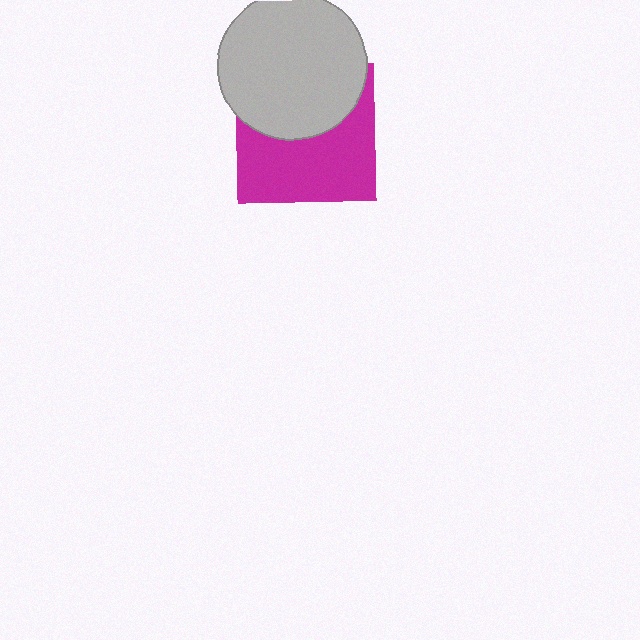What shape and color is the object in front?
The object in front is a light gray circle.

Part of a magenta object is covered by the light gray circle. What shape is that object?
It is a square.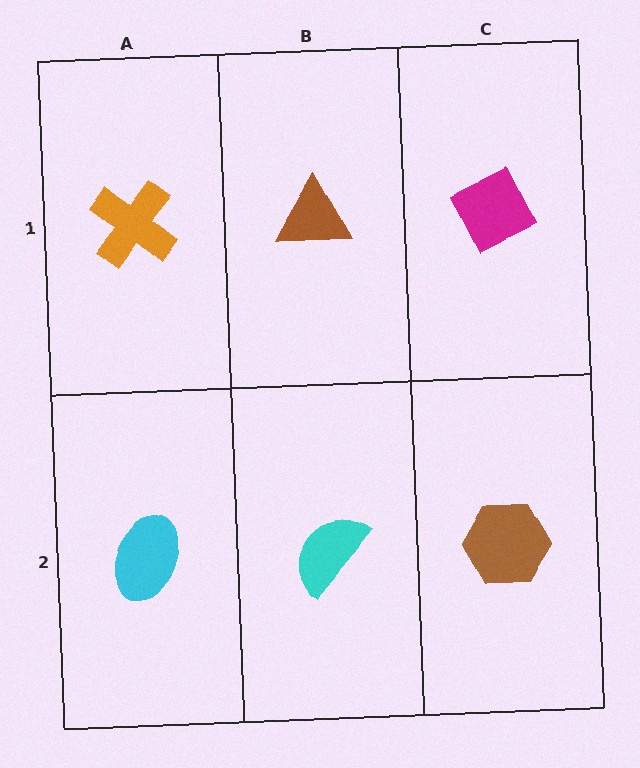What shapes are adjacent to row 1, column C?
A brown hexagon (row 2, column C), a brown triangle (row 1, column B).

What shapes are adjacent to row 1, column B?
A cyan semicircle (row 2, column B), an orange cross (row 1, column A), a magenta diamond (row 1, column C).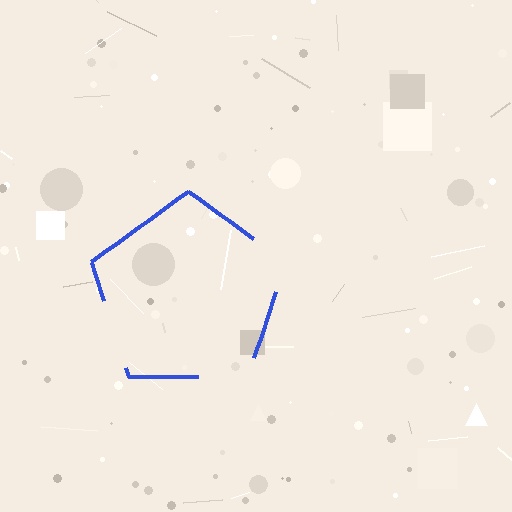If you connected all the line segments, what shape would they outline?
They would outline a pentagon.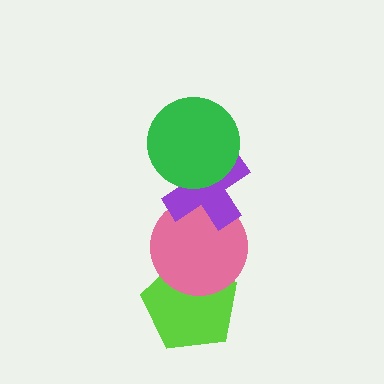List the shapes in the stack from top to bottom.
From top to bottom: the green circle, the purple cross, the pink circle, the lime pentagon.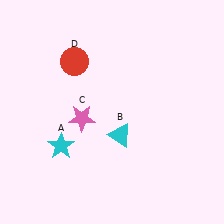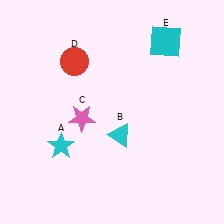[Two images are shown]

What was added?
A cyan square (E) was added in Image 2.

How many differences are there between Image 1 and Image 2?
There is 1 difference between the two images.